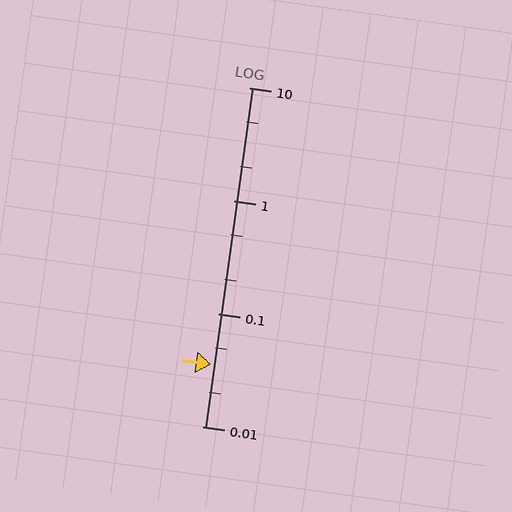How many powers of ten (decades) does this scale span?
The scale spans 3 decades, from 0.01 to 10.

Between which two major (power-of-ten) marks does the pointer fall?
The pointer is between 0.01 and 0.1.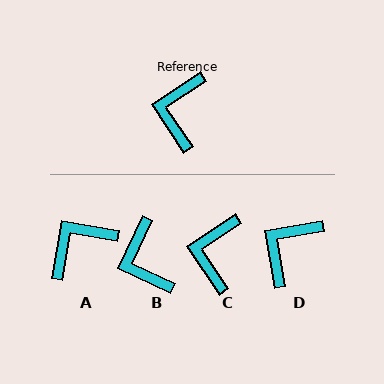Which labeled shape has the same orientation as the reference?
C.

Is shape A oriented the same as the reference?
No, it is off by about 43 degrees.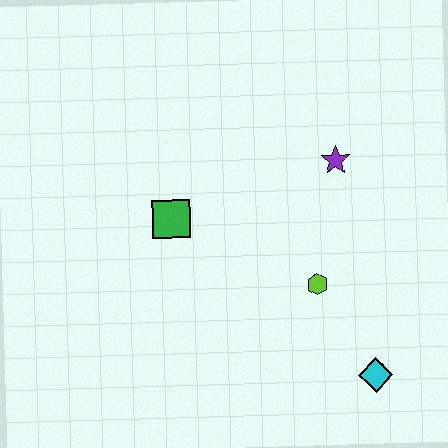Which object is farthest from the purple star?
The cyan diamond is farthest from the purple star.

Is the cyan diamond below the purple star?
Yes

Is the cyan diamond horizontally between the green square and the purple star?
No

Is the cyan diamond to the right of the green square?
Yes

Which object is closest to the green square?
The lime hexagon is closest to the green square.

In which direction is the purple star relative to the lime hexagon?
The purple star is above the lime hexagon.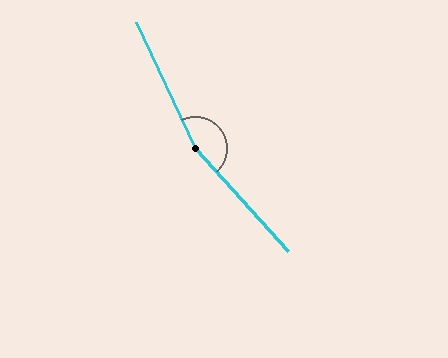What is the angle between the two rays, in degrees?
Approximately 163 degrees.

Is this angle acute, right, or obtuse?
It is obtuse.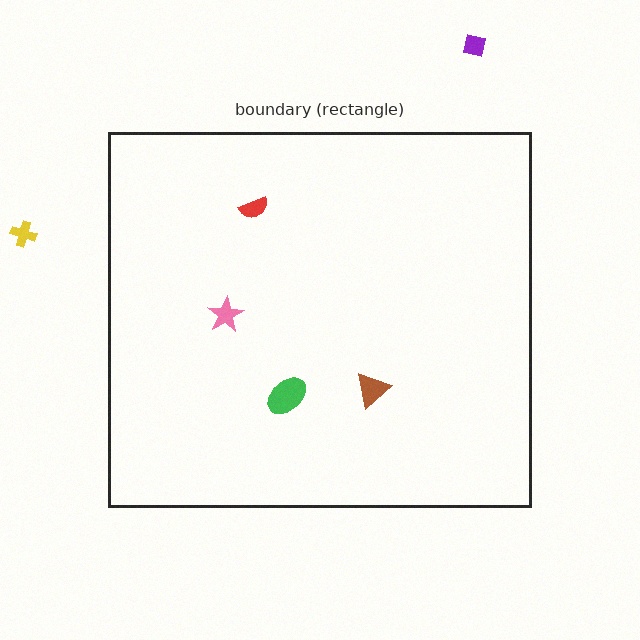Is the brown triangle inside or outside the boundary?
Inside.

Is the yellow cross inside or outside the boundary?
Outside.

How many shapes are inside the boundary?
4 inside, 2 outside.